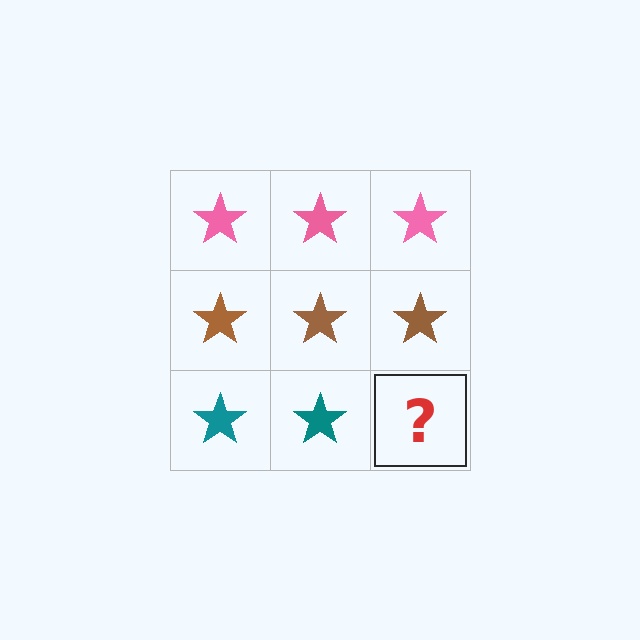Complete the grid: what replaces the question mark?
The question mark should be replaced with a teal star.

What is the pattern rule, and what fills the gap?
The rule is that each row has a consistent color. The gap should be filled with a teal star.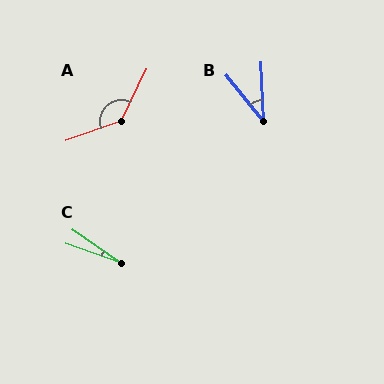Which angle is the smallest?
C, at approximately 15 degrees.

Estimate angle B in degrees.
Approximately 36 degrees.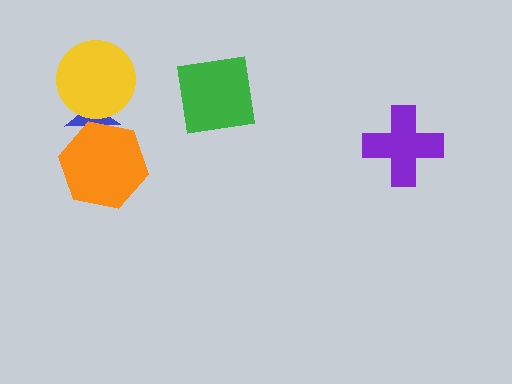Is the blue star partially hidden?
Yes, it is partially covered by another shape.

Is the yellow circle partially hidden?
No, no other shape covers it.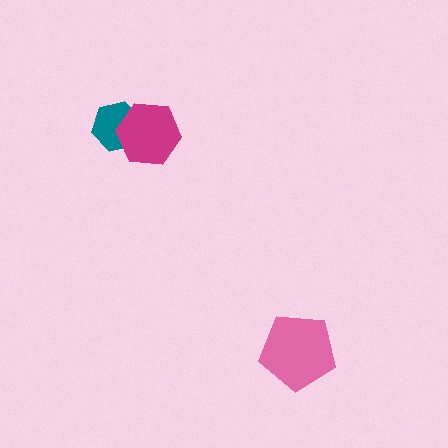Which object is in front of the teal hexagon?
The magenta hexagon is in front of the teal hexagon.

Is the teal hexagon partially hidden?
Yes, it is partially covered by another shape.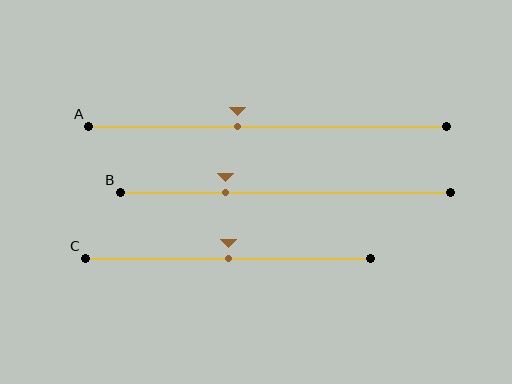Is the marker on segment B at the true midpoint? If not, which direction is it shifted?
No, the marker on segment B is shifted to the left by about 18% of the segment length.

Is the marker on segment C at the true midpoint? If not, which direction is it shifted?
Yes, the marker on segment C is at the true midpoint.